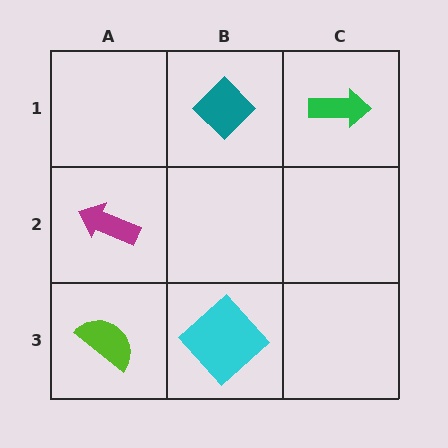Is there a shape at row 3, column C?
No, that cell is empty.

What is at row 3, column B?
A cyan diamond.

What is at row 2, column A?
A magenta arrow.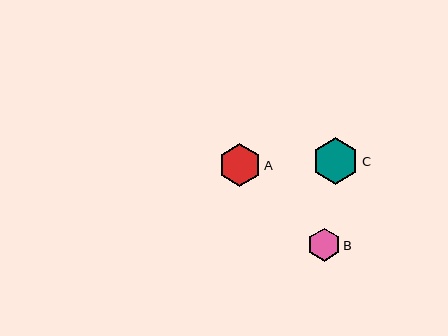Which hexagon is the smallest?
Hexagon B is the smallest with a size of approximately 33 pixels.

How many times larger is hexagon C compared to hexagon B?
Hexagon C is approximately 1.4 times the size of hexagon B.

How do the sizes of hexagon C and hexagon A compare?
Hexagon C and hexagon A are approximately the same size.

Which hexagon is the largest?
Hexagon C is the largest with a size of approximately 46 pixels.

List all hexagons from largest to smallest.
From largest to smallest: C, A, B.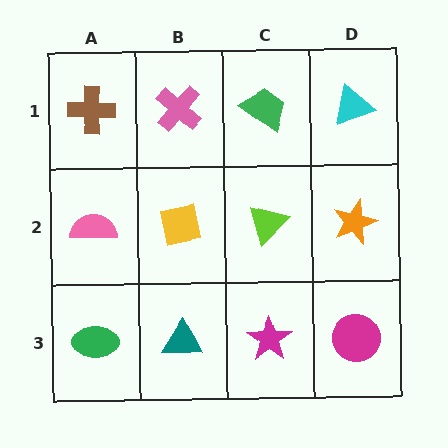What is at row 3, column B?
A teal triangle.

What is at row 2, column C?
A lime triangle.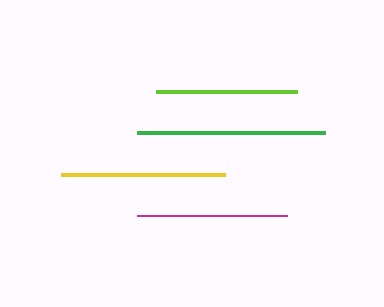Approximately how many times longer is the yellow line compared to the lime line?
The yellow line is approximately 1.2 times the length of the lime line.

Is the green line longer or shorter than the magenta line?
The green line is longer than the magenta line.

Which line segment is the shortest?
The lime line is the shortest at approximately 141 pixels.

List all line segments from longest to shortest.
From longest to shortest: green, yellow, magenta, lime.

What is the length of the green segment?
The green segment is approximately 187 pixels long.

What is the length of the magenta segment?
The magenta segment is approximately 150 pixels long.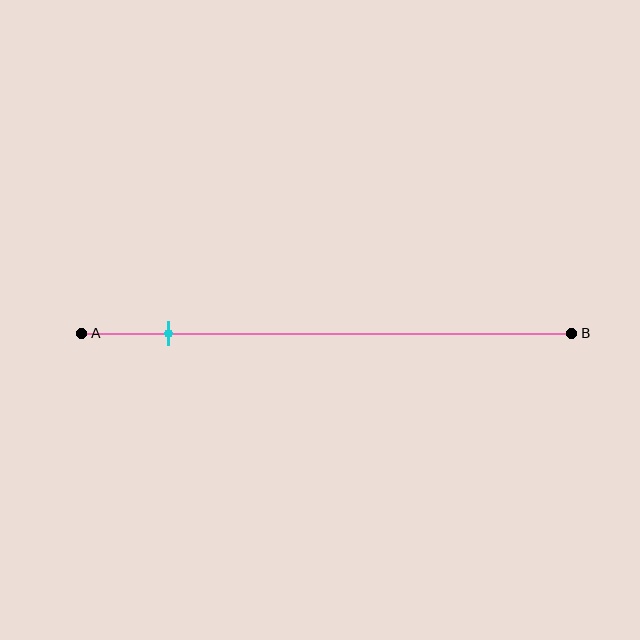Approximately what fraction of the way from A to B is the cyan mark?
The cyan mark is approximately 20% of the way from A to B.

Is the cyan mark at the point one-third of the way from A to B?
No, the mark is at about 20% from A, not at the 33% one-third point.